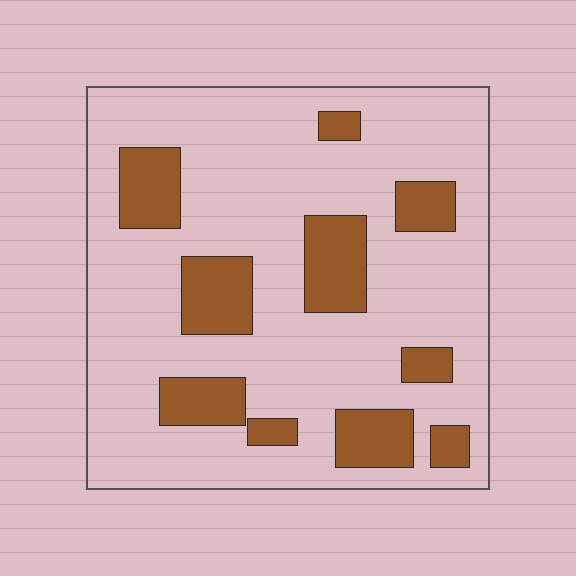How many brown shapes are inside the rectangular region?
10.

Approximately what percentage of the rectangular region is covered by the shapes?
Approximately 20%.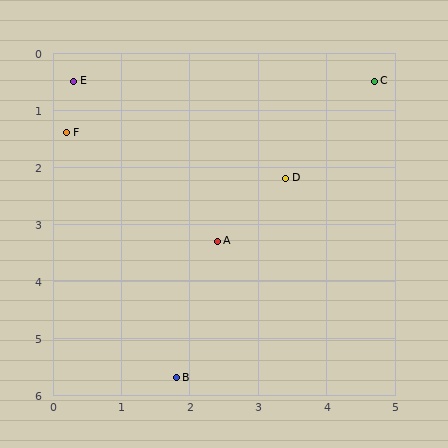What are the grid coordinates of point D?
Point D is at approximately (3.4, 2.2).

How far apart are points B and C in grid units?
Points B and C are about 6.0 grid units apart.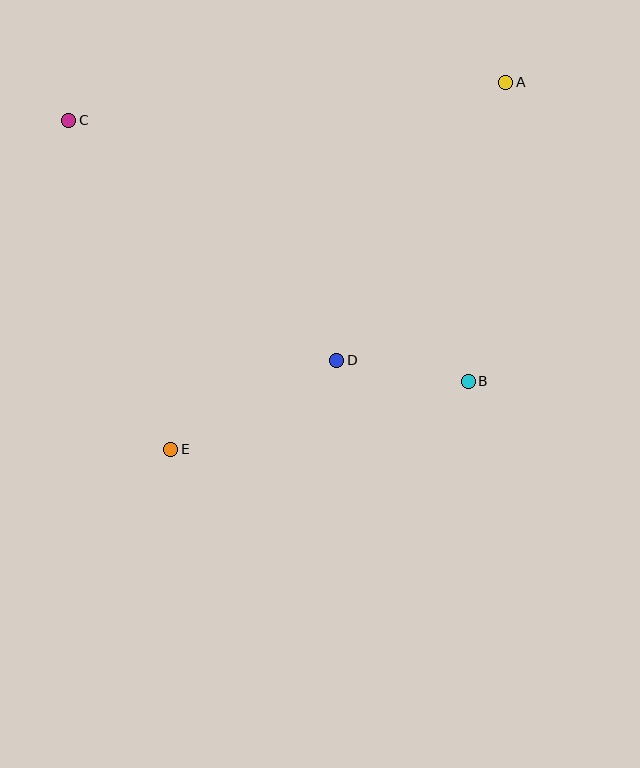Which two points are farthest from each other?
Points A and E are farthest from each other.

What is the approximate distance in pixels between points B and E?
The distance between B and E is approximately 305 pixels.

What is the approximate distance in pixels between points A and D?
The distance between A and D is approximately 326 pixels.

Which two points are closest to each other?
Points B and D are closest to each other.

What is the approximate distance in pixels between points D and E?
The distance between D and E is approximately 189 pixels.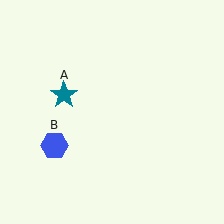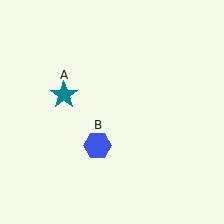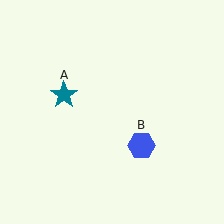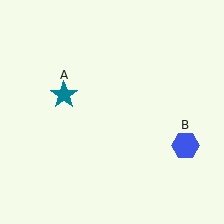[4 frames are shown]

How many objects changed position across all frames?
1 object changed position: blue hexagon (object B).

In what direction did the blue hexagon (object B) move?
The blue hexagon (object B) moved right.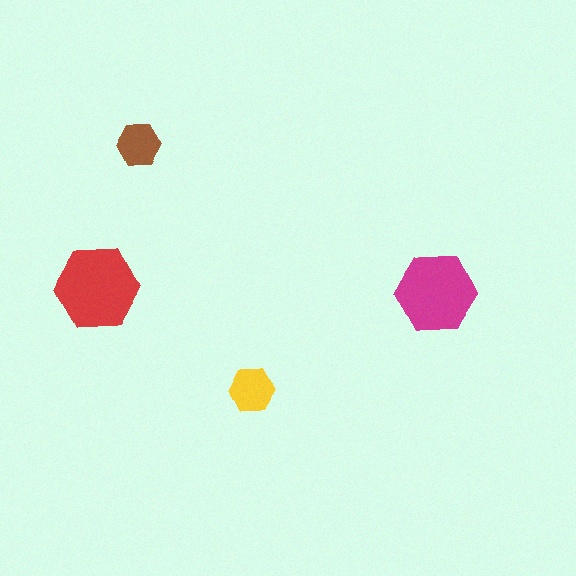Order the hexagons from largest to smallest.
the red one, the magenta one, the yellow one, the brown one.